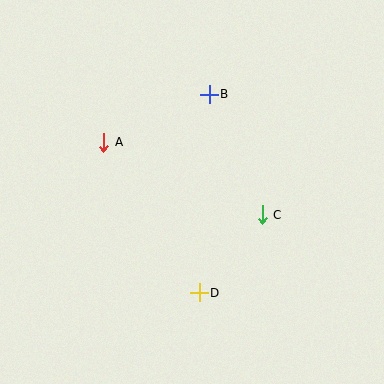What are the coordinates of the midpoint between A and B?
The midpoint between A and B is at (156, 118).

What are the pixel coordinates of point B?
Point B is at (209, 94).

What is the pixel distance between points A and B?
The distance between A and B is 116 pixels.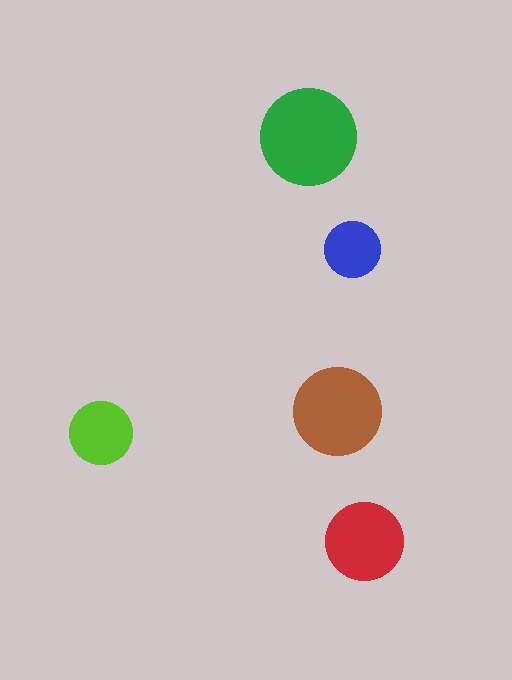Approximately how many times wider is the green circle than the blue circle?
About 1.5 times wider.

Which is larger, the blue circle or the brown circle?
The brown one.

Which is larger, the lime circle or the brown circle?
The brown one.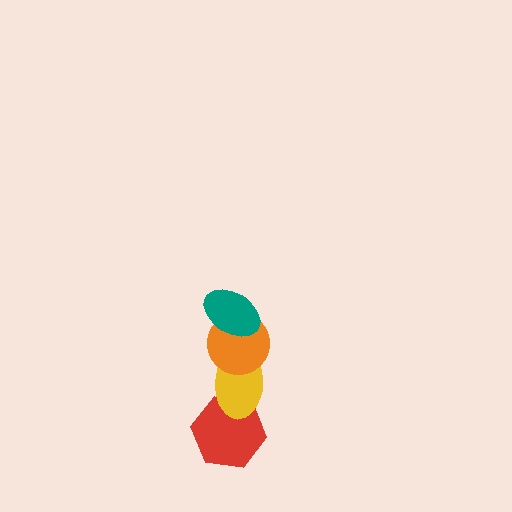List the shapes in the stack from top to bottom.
From top to bottom: the teal ellipse, the orange circle, the yellow ellipse, the red hexagon.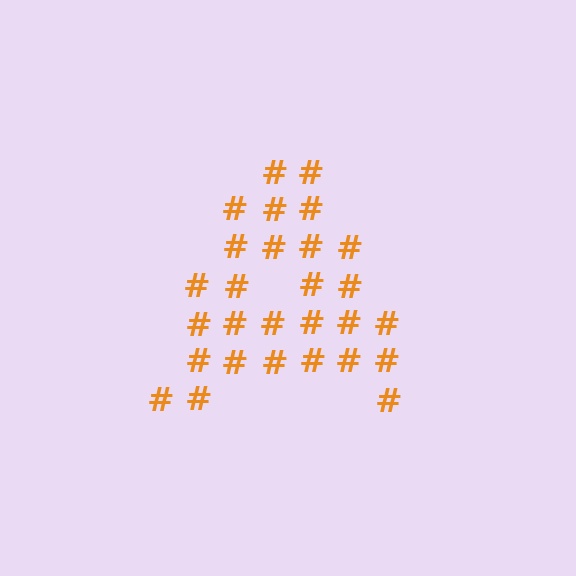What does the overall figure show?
The overall figure shows the letter A.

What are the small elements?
The small elements are hash symbols.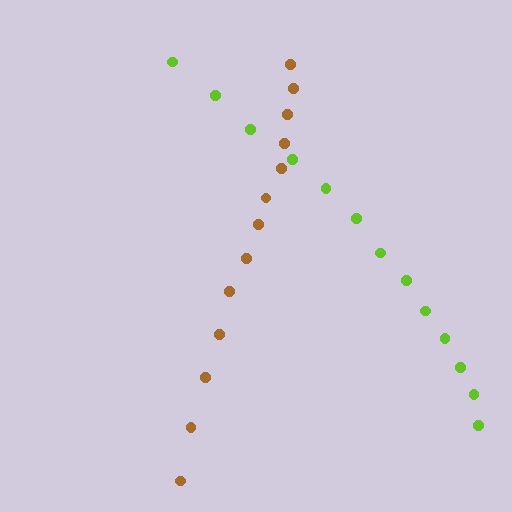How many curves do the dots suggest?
There are 2 distinct paths.